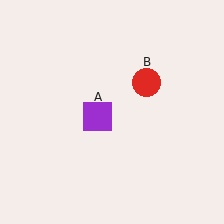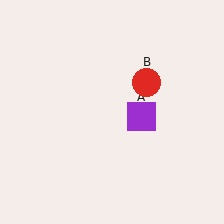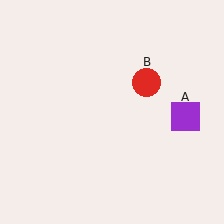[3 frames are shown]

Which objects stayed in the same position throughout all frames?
Red circle (object B) remained stationary.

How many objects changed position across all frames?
1 object changed position: purple square (object A).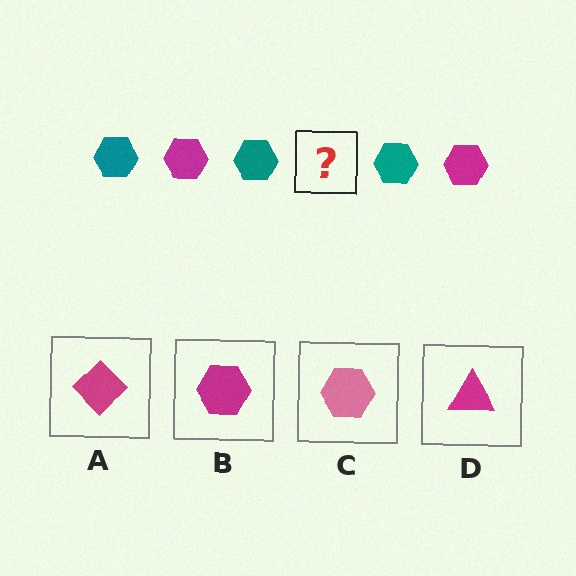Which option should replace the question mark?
Option B.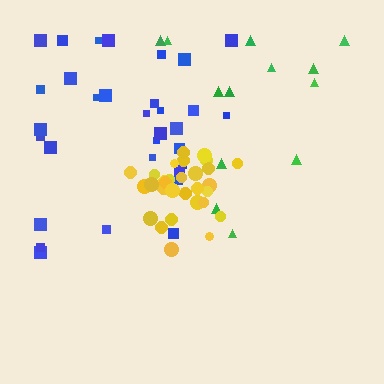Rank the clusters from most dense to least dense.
yellow, blue, green.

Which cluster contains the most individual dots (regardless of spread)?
Blue (33).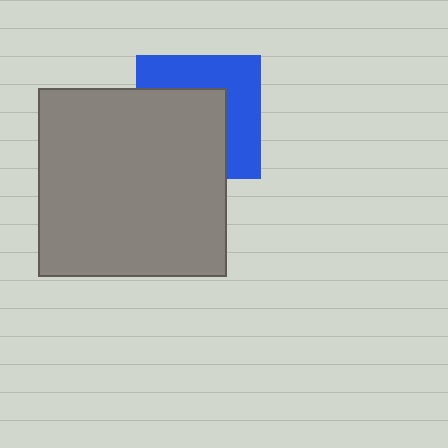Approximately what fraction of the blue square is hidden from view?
Roughly 54% of the blue square is hidden behind the gray square.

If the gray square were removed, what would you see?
You would see the complete blue square.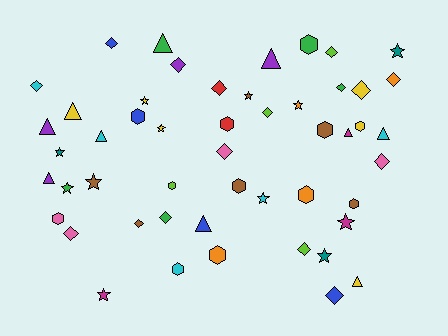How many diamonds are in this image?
There are 16 diamonds.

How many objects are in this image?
There are 50 objects.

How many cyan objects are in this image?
There are 5 cyan objects.